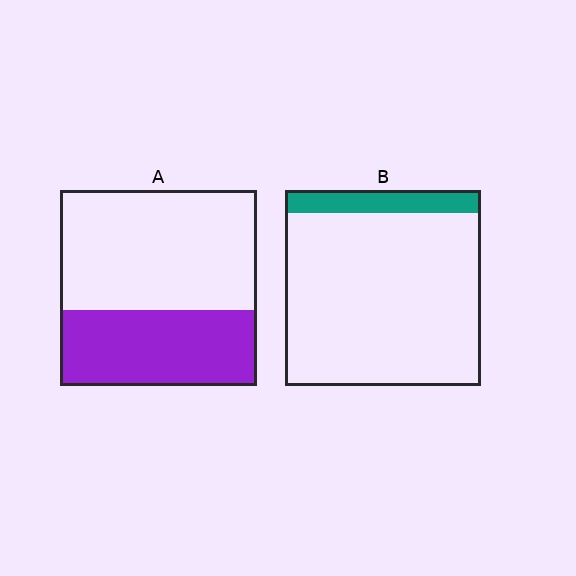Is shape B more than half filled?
No.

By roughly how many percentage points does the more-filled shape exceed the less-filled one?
By roughly 25 percentage points (A over B).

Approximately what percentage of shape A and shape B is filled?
A is approximately 40% and B is approximately 10%.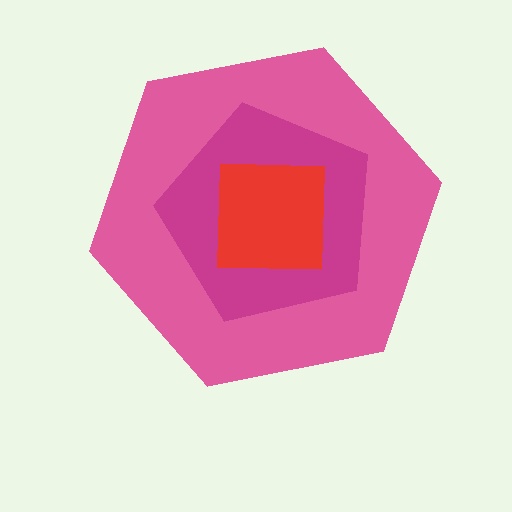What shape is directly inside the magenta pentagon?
The red square.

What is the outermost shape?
The pink hexagon.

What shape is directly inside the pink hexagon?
The magenta pentagon.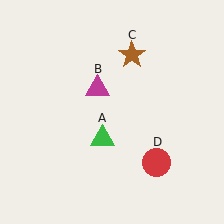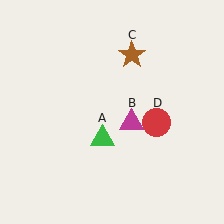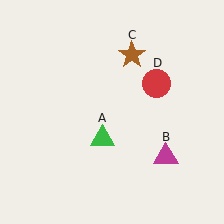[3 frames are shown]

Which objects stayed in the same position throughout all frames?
Green triangle (object A) and brown star (object C) remained stationary.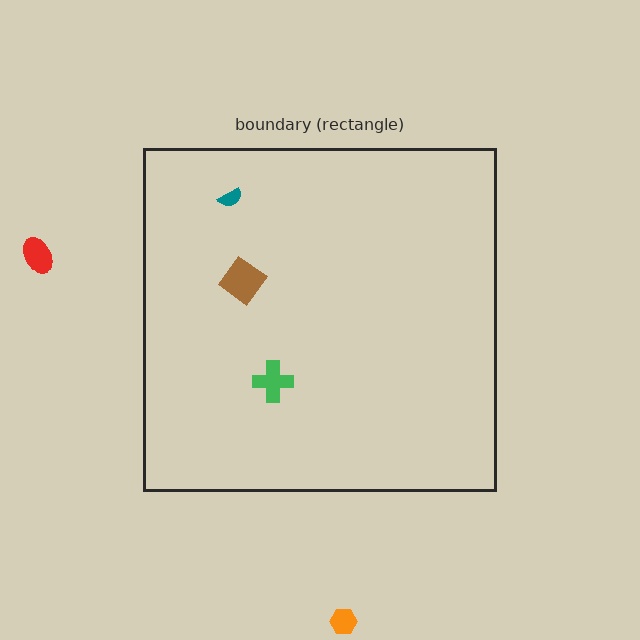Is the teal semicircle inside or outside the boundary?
Inside.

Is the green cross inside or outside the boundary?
Inside.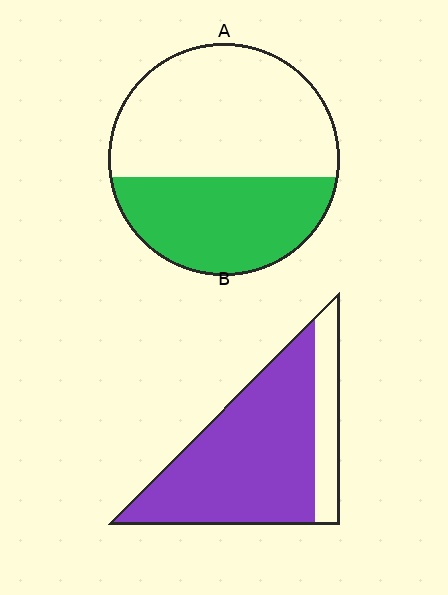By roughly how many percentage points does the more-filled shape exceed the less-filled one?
By roughly 40 percentage points (B over A).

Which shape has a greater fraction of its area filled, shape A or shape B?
Shape B.